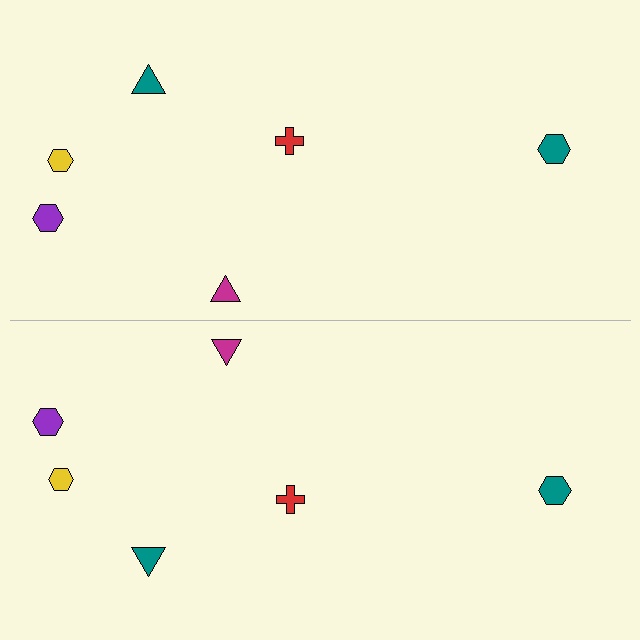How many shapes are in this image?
There are 12 shapes in this image.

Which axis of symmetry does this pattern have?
The pattern has a horizontal axis of symmetry running through the center of the image.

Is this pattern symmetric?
Yes, this pattern has bilateral (reflection) symmetry.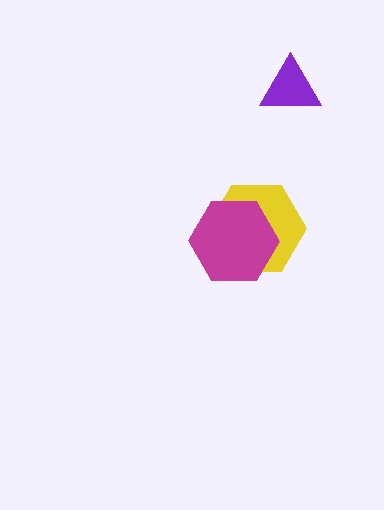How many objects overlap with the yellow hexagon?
1 object overlaps with the yellow hexagon.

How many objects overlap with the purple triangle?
0 objects overlap with the purple triangle.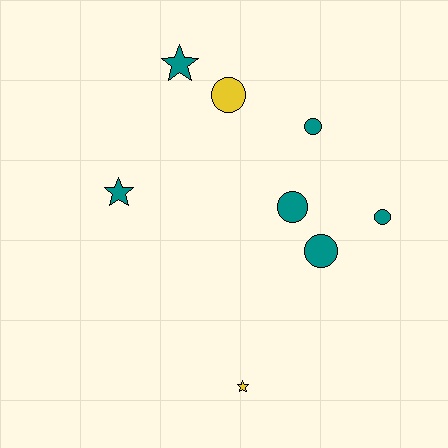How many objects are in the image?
There are 8 objects.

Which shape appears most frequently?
Circle, with 5 objects.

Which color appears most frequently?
Teal, with 6 objects.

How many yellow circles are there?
There is 1 yellow circle.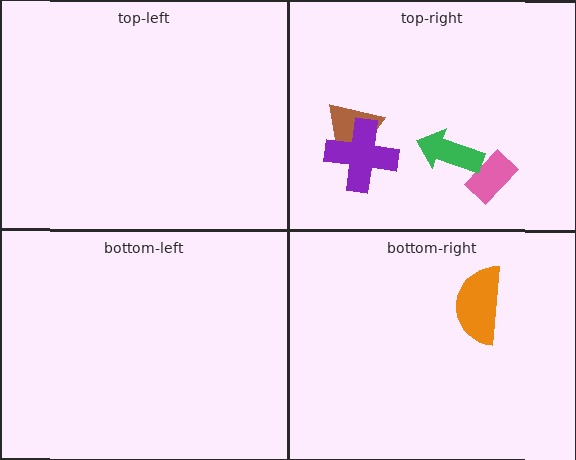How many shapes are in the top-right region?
4.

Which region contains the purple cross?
The top-right region.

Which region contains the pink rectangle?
The top-right region.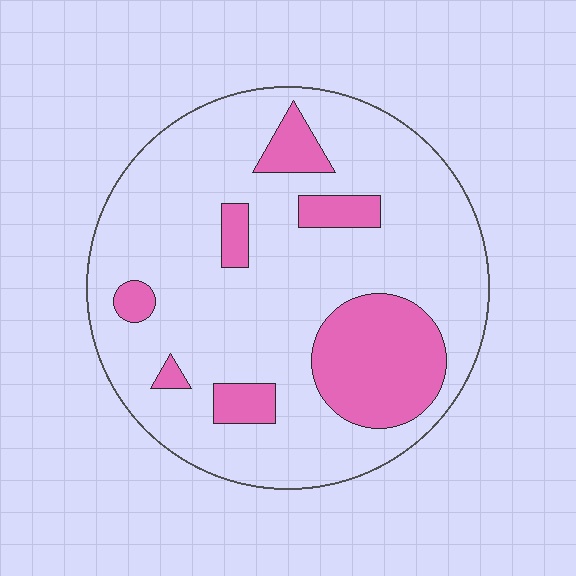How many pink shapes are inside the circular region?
7.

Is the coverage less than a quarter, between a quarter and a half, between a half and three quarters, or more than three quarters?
Less than a quarter.